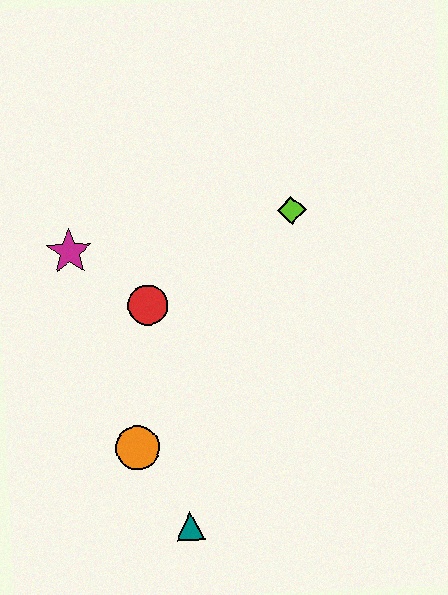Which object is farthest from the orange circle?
The lime diamond is farthest from the orange circle.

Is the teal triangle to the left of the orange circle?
No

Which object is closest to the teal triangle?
The orange circle is closest to the teal triangle.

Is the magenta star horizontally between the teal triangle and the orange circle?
No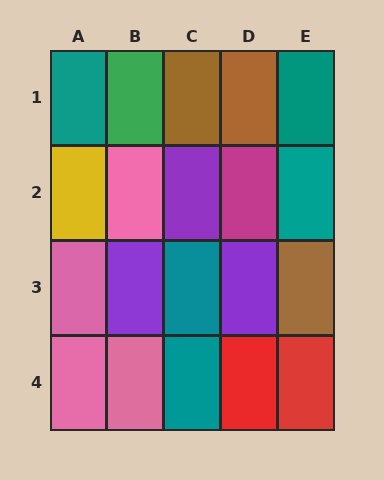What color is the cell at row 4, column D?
Red.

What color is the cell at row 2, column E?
Teal.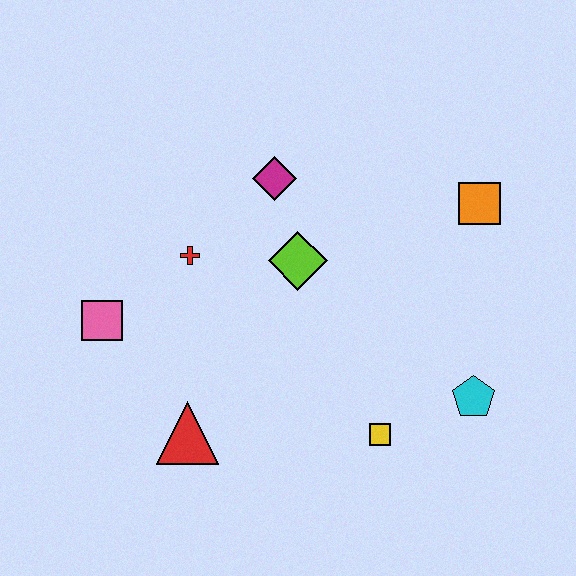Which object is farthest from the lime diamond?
The cyan pentagon is farthest from the lime diamond.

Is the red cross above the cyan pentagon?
Yes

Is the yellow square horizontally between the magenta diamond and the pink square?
No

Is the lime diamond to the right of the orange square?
No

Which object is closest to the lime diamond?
The magenta diamond is closest to the lime diamond.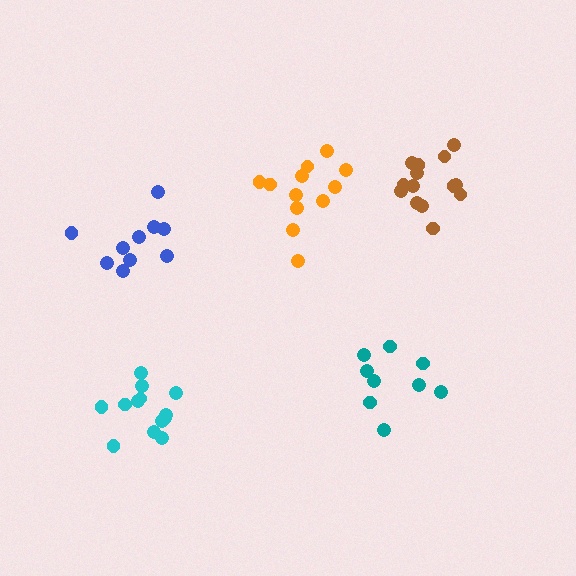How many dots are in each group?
Group 1: 12 dots, Group 2: 9 dots, Group 3: 10 dots, Group 4: 13 dots, Group 5: 14 dots (58 total).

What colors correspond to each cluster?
The clusters are colored: orange, teal, blue, cyan, brown.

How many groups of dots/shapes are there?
There are 5 groups.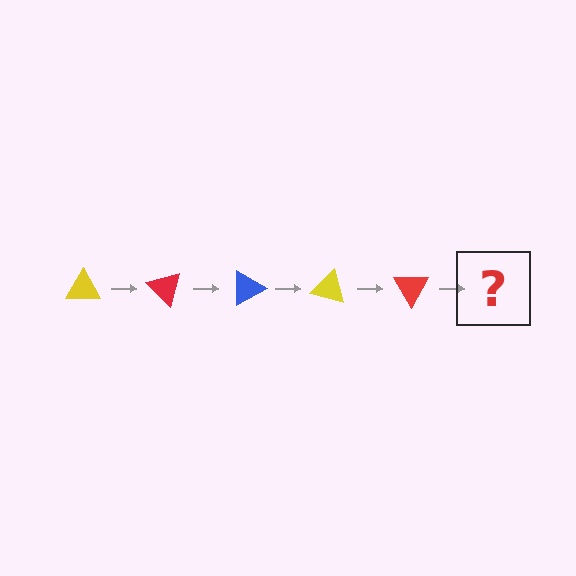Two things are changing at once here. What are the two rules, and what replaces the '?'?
The two rules are that it rotates 45 degrees each step and the color cycles through yellow, red, and blue. The '?' should be a blue triangle, rotated 225 degrees from the start.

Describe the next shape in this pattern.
It should be a blue triangle, rotated 225 degrees from the start.